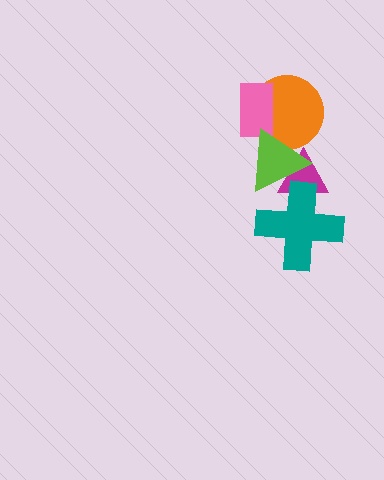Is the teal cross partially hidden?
No, no other shape covers it.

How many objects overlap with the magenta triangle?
2 objects overlap with the magenta triangle.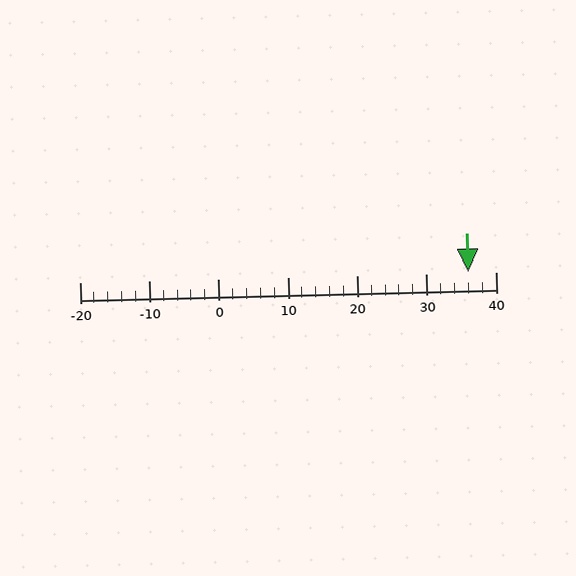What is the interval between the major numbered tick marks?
The major tick marks are spaced 10 units apart.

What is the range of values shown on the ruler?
The ruler shows values from -20 to 40.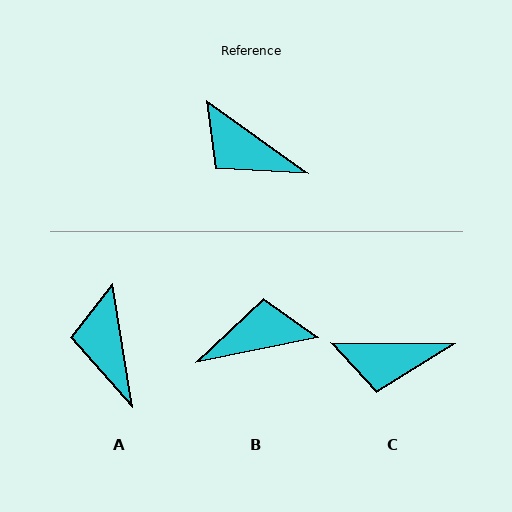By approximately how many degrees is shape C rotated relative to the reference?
Approximately 35 degrees counter-clockwise.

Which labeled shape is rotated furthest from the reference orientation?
B, about 133 degrees away.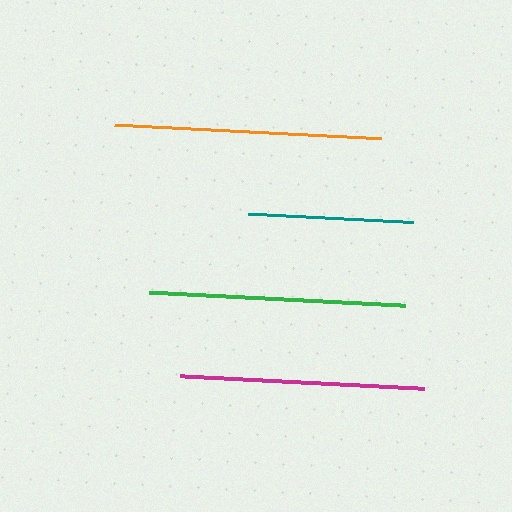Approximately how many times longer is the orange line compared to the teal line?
The orange line is approximately 1.6 times the length of the teal line.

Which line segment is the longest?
The orange line is the longest at approximately 267 pixels.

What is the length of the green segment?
The green segment is approximately 256 pixels long.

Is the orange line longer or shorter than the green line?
The orange line is longer than the green line.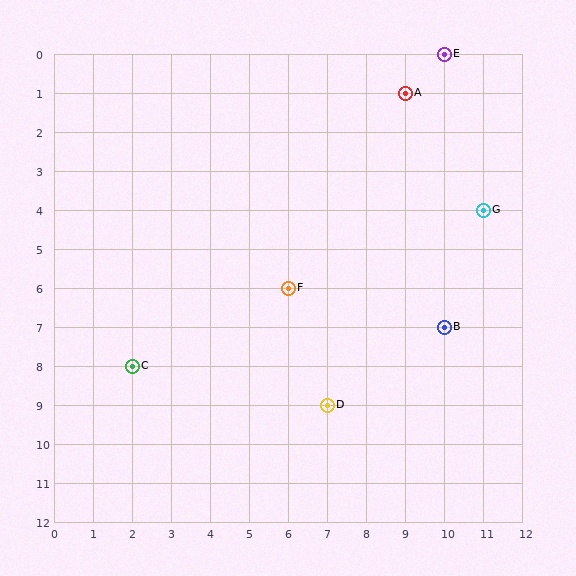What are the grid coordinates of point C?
Point C is at grid coordinates (2, 8).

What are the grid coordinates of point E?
Point E is at grid coordinates (10, 0).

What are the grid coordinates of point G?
Point G is at grid coordinates (11, 4).